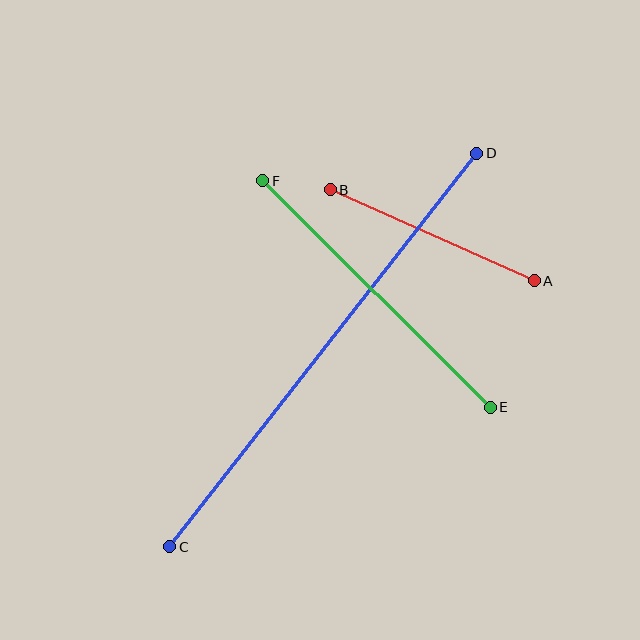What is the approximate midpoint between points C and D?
The midpoint is at approximately (323, 350) pixels.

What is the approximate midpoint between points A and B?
The midpoint is at approximately (432, 235) pixels.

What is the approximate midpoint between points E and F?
The midpoint is at approximately (377, 294) pixels.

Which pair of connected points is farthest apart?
Points C and D are farthest apart.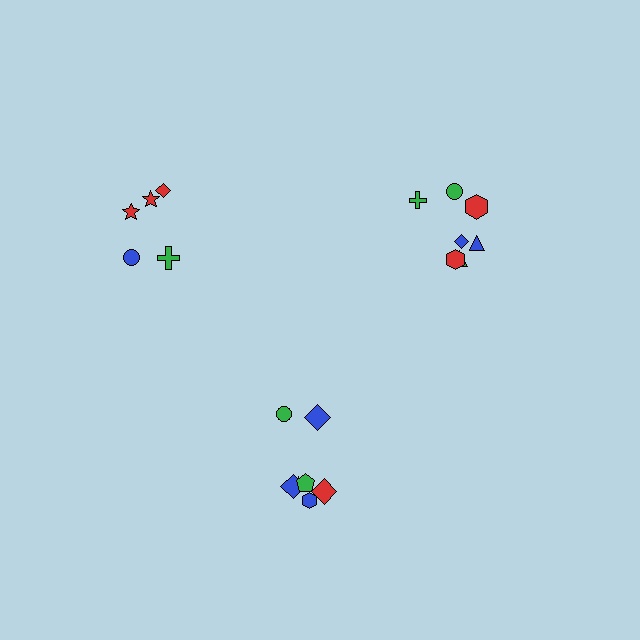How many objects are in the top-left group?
There are 5 objects.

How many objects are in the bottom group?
There are 7 objects.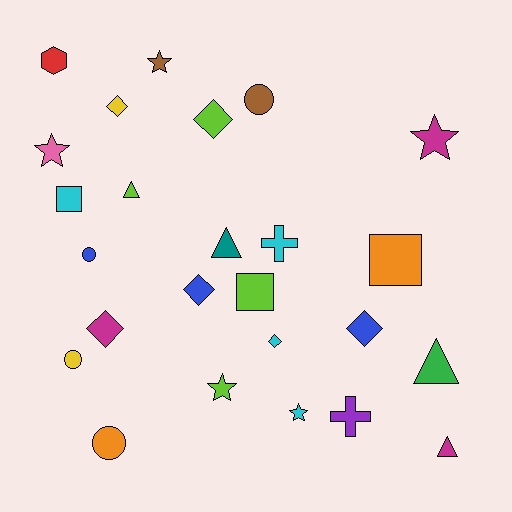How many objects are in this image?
There are 25 objects.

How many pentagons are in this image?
There are no pentagons.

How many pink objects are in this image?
There is 1 pink object.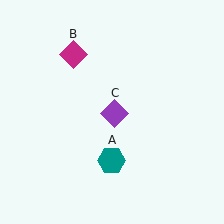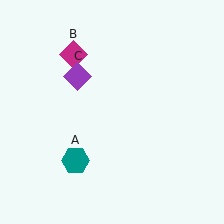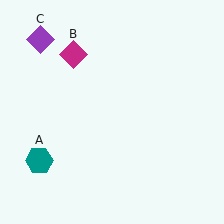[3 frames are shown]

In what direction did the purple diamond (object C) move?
The purple diamond (object C) moved up and to the left.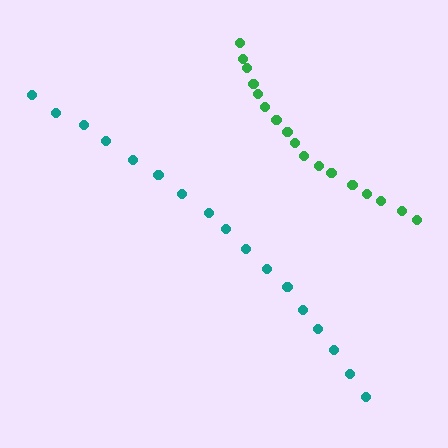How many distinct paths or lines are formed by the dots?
There are 2 distinct paths.